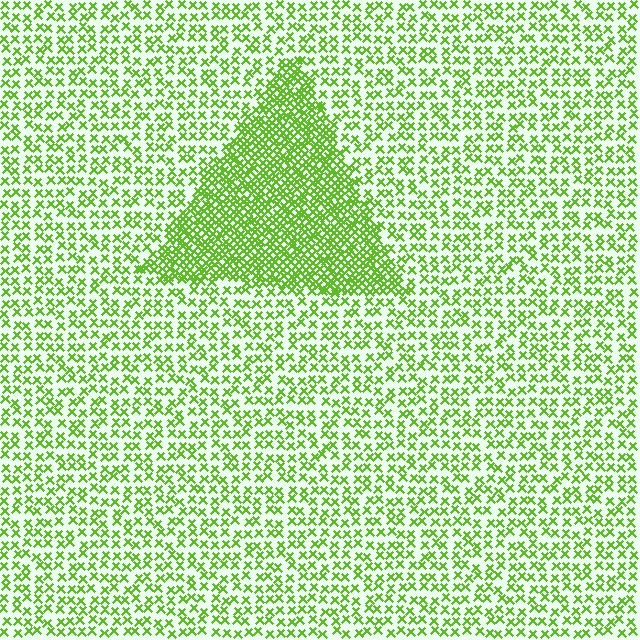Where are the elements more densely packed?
The elements are more densely packed inside the triangle boundary.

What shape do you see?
I see a triangle.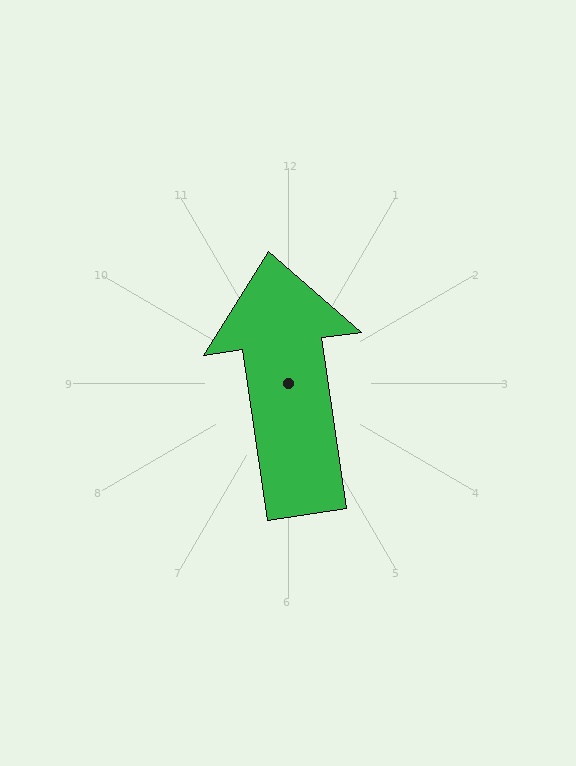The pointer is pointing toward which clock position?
Roughly 12 o'clock.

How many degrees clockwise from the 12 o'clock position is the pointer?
Approximately 352 degrees.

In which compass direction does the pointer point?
North.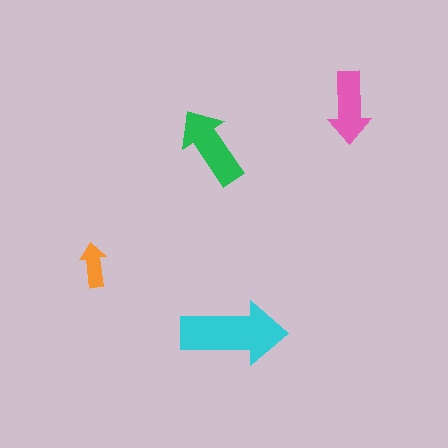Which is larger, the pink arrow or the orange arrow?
The pink one.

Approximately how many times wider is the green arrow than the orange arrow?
About 2 times wider.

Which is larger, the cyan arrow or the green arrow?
The cyan one.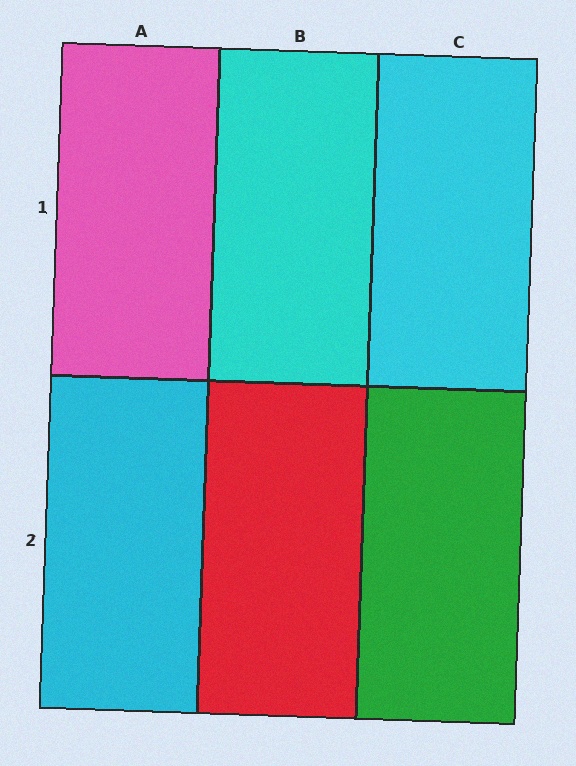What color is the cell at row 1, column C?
Cyan.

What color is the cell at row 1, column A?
Pink.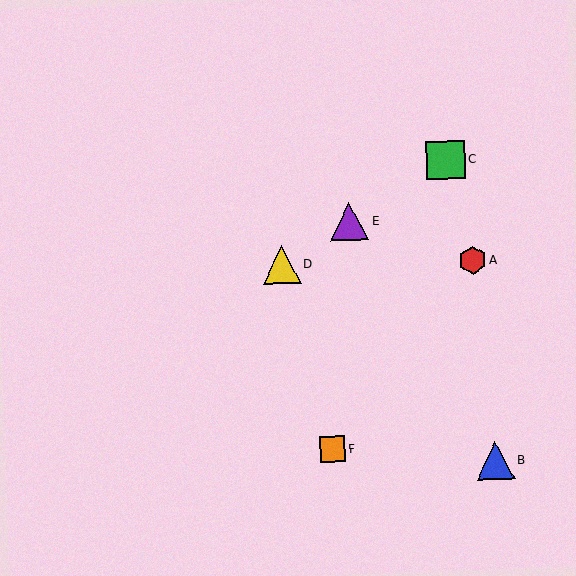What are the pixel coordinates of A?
Object A is at (473, 260).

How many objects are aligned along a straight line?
3 objects (C, D, E) are aligned along a straight line.